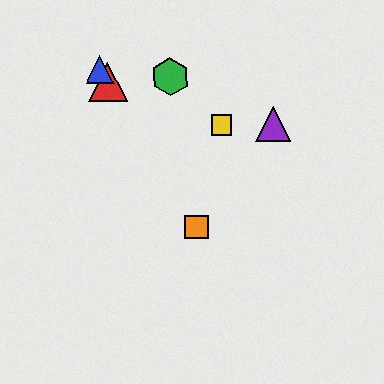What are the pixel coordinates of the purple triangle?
The purple triangle is at (273, 123).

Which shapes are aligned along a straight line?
The red triangle, the blue triangle, the orange square are aligned along a straight line.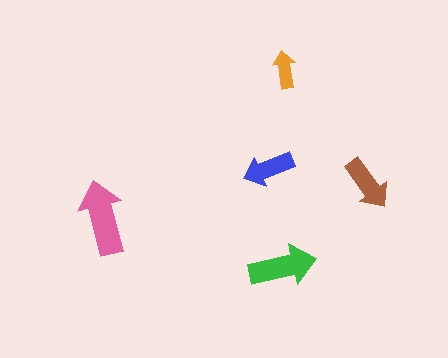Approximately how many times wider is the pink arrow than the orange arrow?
About 2 times wider.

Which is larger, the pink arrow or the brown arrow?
The pink one.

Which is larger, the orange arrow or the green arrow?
The green one.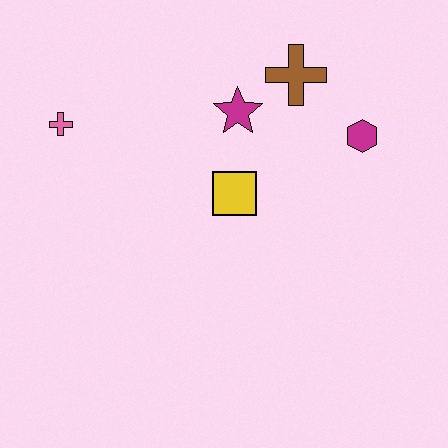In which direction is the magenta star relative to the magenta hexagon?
The magenta star is to the left of the magenta hexagon.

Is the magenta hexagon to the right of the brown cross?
Yes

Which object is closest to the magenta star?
The brown cross is closest to the magenta star.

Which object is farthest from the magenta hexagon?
The pink cross is farthest from the magenta hexagon.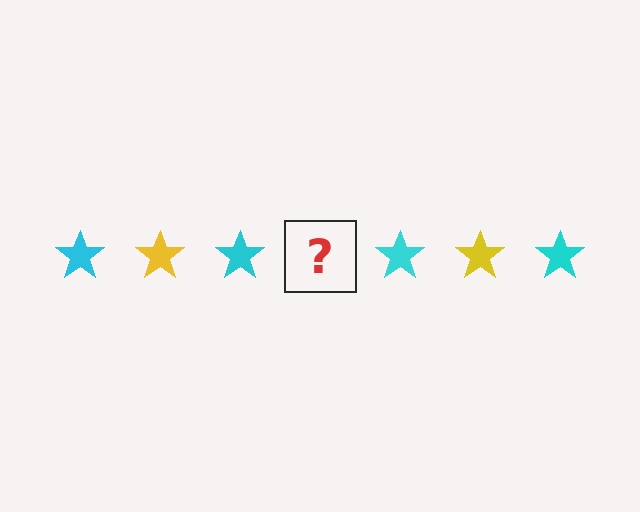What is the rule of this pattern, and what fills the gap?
The rule is that the pattern cycles through cyan, yellow stars. The gap should be filled with a yellow star.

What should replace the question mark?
The question mark should be replaced with a yellow star.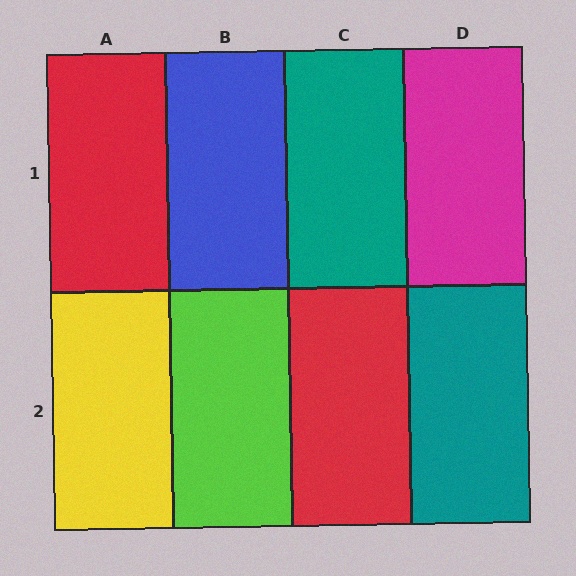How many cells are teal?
2 cells are teal.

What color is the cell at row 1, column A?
Red.